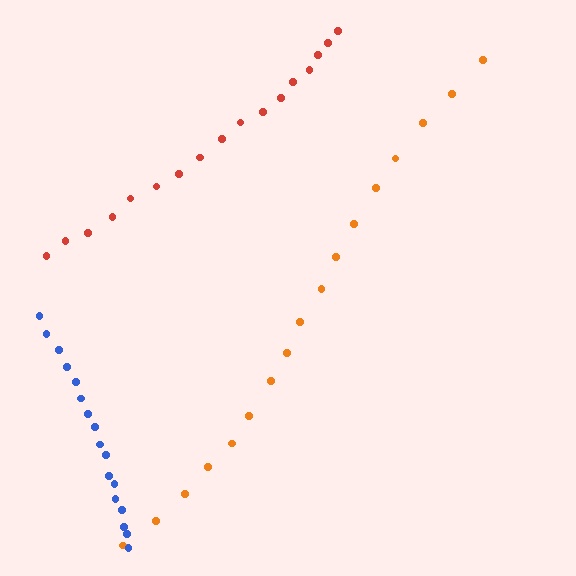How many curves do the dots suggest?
There are 3 distinct paths.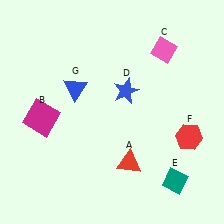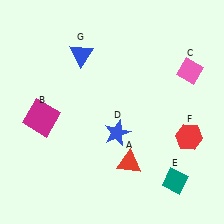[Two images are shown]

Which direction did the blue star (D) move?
The blue star (D) moved down.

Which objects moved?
The objects that moved are: the pink diamond (C), the blue star (D), the blue triangle (G).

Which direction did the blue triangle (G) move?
The blue triangle (G) moved up.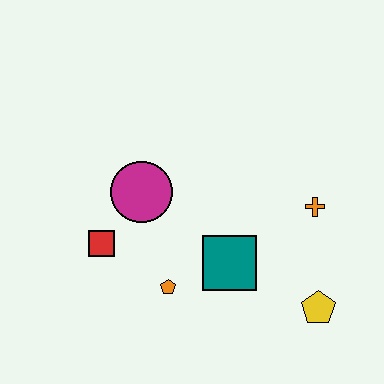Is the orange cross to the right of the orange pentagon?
Yes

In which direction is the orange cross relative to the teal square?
The orange cross is to the right of the teal square.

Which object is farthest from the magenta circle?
The yellow pentagon is farthest from the magenta circle.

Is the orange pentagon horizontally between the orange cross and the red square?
Yes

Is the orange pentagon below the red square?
Yes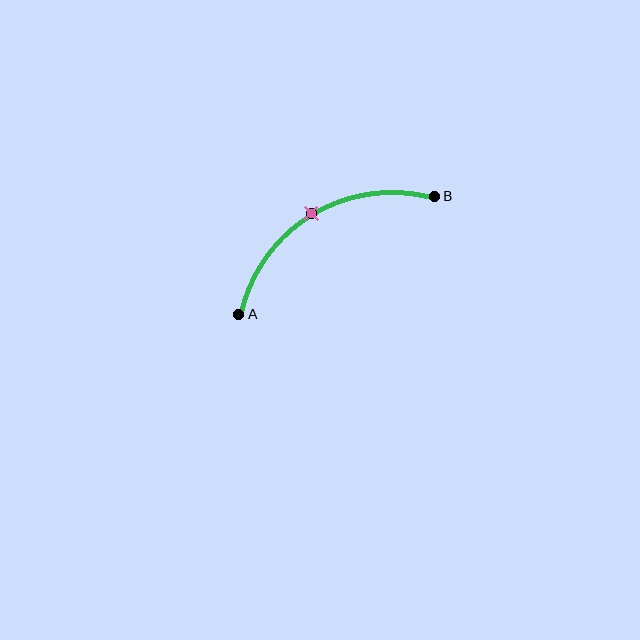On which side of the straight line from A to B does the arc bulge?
The arc bulges above the straight line connecting A and B.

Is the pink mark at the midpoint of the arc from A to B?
Yes. The pink mark lies on the arc at equal arc-length from both A and B — it is the arc midpoint.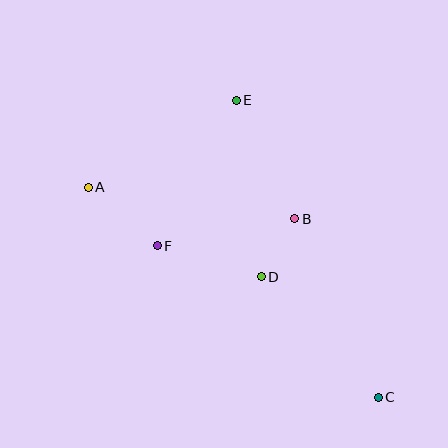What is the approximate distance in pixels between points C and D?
The distance between C and D is approximately 168 pixels.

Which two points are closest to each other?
Points B and D are closest to each other.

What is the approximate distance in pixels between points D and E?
The distance between D and E is approximately 178 pixels.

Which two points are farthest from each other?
Points A and C are farthest from each other.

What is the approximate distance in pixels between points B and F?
The distance between B and F is approximately 140 pixels.